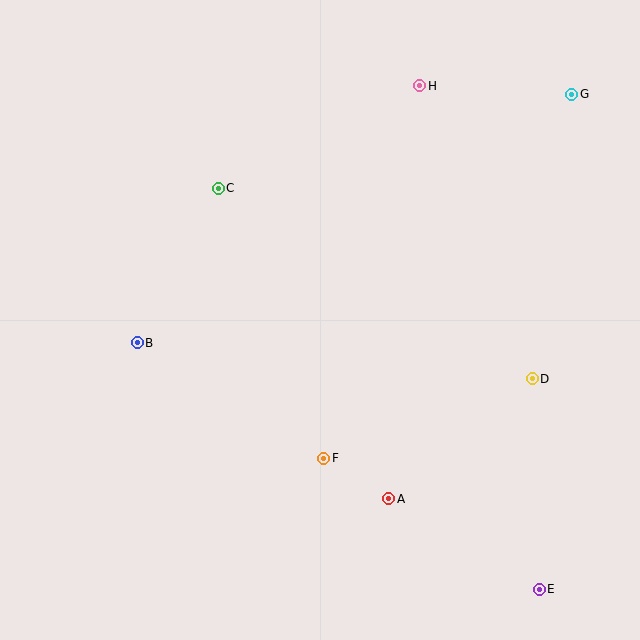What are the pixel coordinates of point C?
Point C is at (218, 188).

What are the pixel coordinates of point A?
Point A is at (389, 499).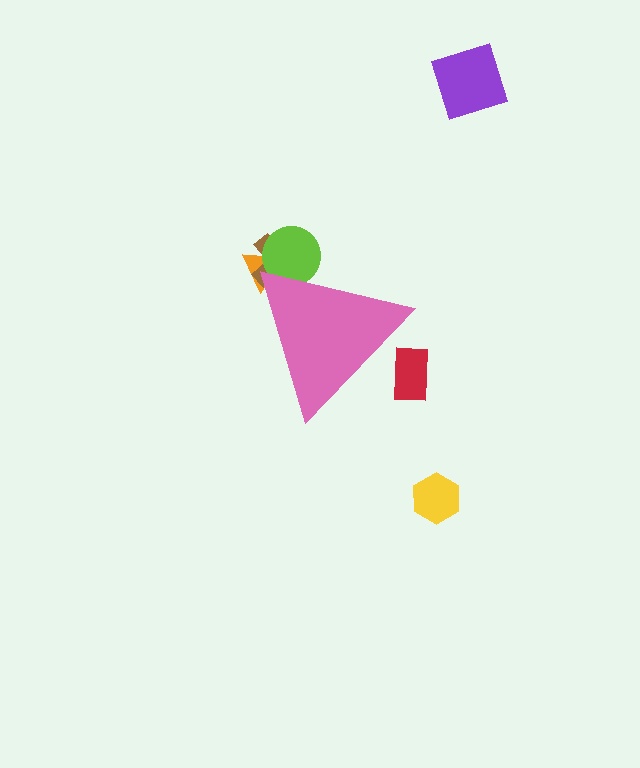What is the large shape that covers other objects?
A pink triangle.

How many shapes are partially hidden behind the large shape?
4 shapes are partially hidden.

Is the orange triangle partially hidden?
Yes, the orange triangle is partially hidden behind the pink triangle.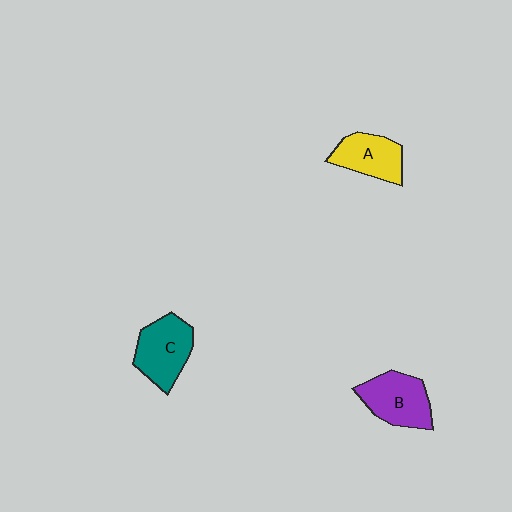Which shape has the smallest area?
Shape A (yellow).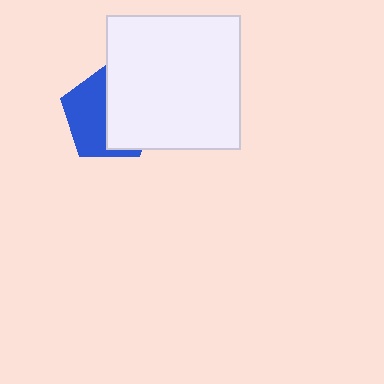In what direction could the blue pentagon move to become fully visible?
The blue pentagon could move left. That would shift it out from behind the white square entirely.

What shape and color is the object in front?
The object in front is a white square.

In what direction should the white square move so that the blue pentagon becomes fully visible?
The white square should move right. That is the shortest direction to clear the overlap and leave the blue pentagon fully visible.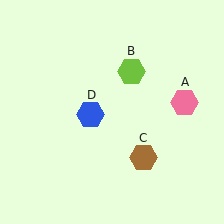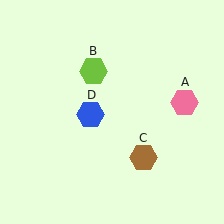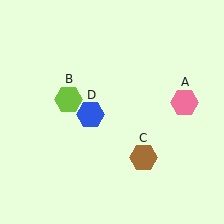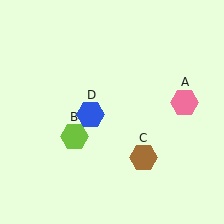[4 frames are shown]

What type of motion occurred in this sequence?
The lime hexagon (object B) rotated counterclockwise around the center of the scene.